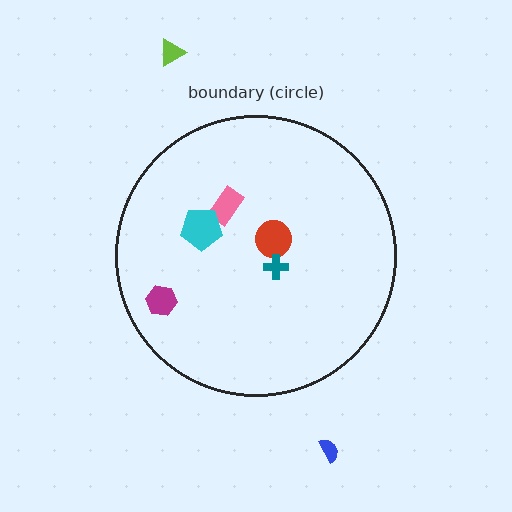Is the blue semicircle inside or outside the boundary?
Outside.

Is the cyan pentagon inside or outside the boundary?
Inside.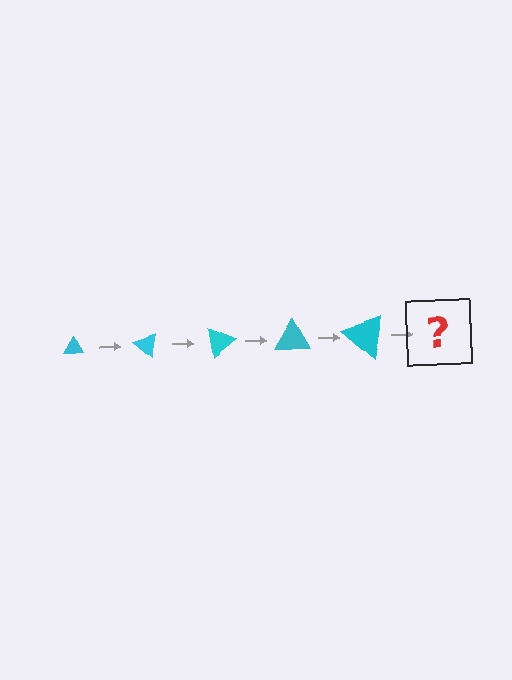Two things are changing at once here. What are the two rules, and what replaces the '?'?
The two rules are that the triangle grows larger each step and it rotates 40 degrees each step. The '?' should be a triangle, larger than the previous one and rotated 200 degrees from the start.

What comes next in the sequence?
The next element should be a triangle, larger than the previous one and rotated 200 degrees from the start.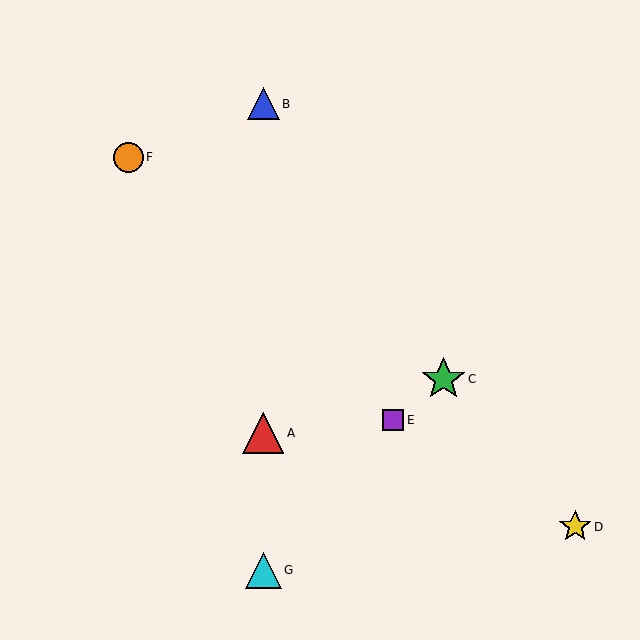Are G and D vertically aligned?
No, G is at x≈263 and D is at x≈575.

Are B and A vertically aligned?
Yes, both are at x≈263.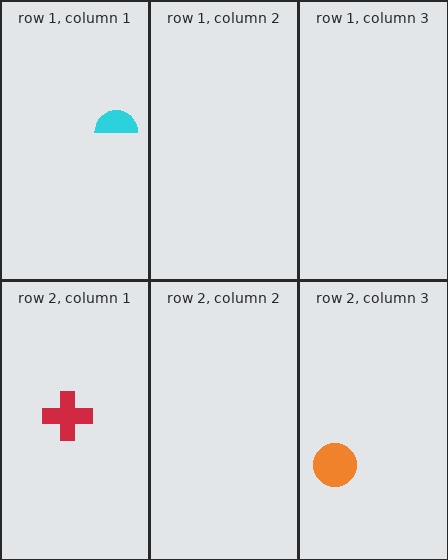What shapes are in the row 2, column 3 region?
The orange circle.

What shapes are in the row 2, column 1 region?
The red cross.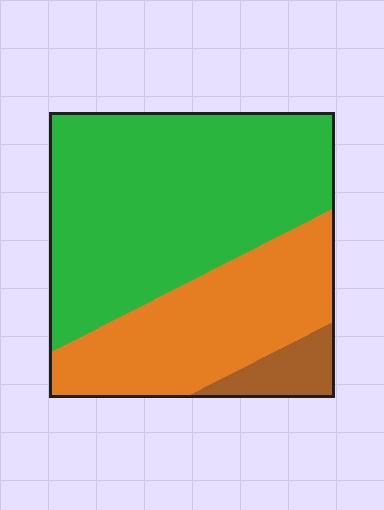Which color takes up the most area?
Green, at roughly 60%.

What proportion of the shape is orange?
Orange takes up between a third and a half of the shape.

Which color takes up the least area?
Brown, at roughly 5%.